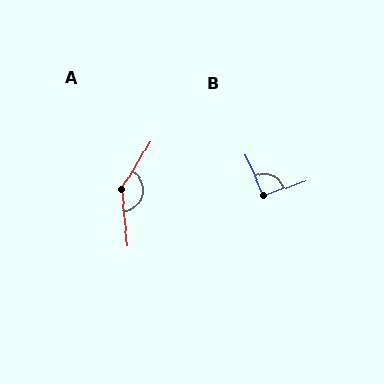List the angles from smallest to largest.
B (95°), A (143°).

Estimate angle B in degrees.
Approximately 95 degrees.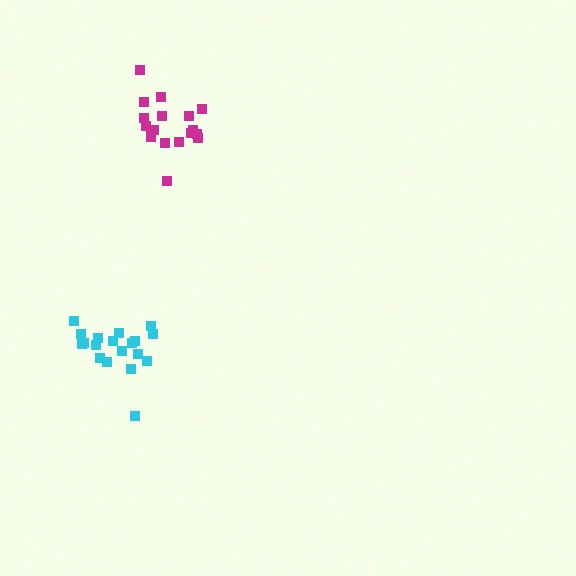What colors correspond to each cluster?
The clusters are colored: cyan, magenta.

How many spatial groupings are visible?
There are 2 spatial groupings.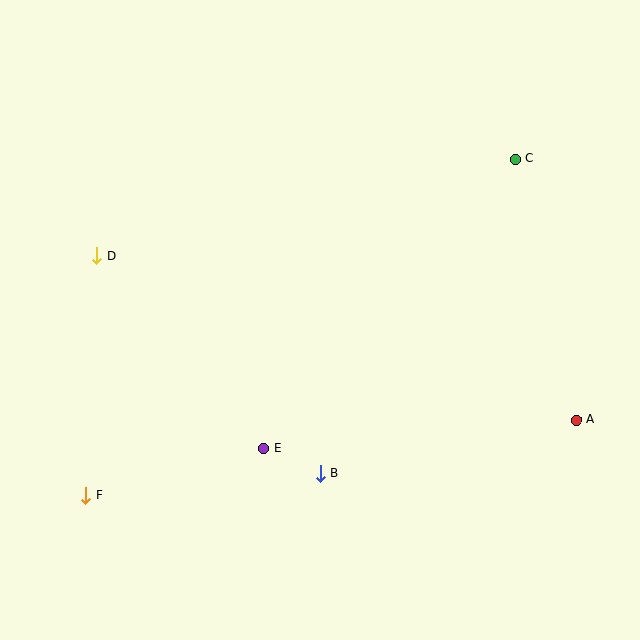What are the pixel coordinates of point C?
Point C is at (516, 159).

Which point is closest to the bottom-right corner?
Point A is closest to the bottom-right corner.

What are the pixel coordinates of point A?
Point A is at (576, 420).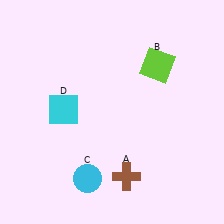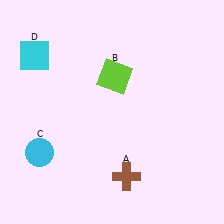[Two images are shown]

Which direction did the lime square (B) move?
The lime square (B) moved left.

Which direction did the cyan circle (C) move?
The cyan circle (C) moved left.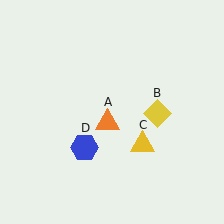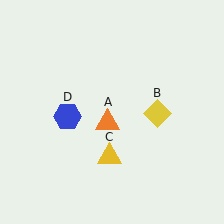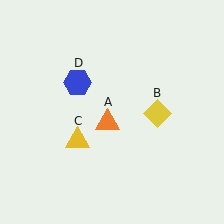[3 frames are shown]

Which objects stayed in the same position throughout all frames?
Orange triangle (object A) and yellow diamond (object B) remained stationary.